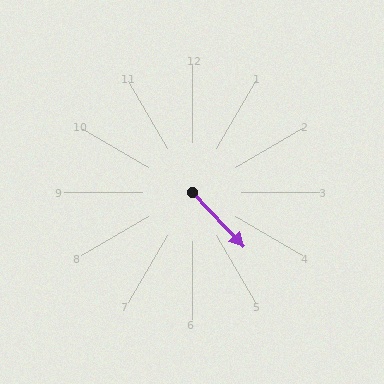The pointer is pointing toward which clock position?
Roughly 5 o'clock.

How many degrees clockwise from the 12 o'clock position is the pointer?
Approximately 137 degrees.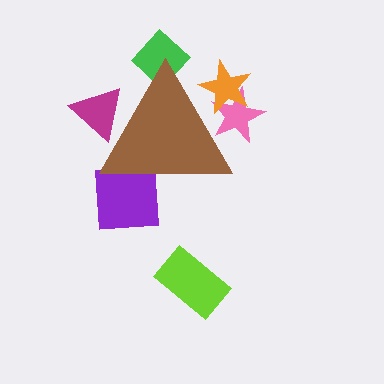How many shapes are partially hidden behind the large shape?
5 shapes are partially hidden.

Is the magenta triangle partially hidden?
Yes, the magenta triangle is partially hidden behind the brown triangle.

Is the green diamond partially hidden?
Yes, the green diamond is partially hidden behind the brown triangle.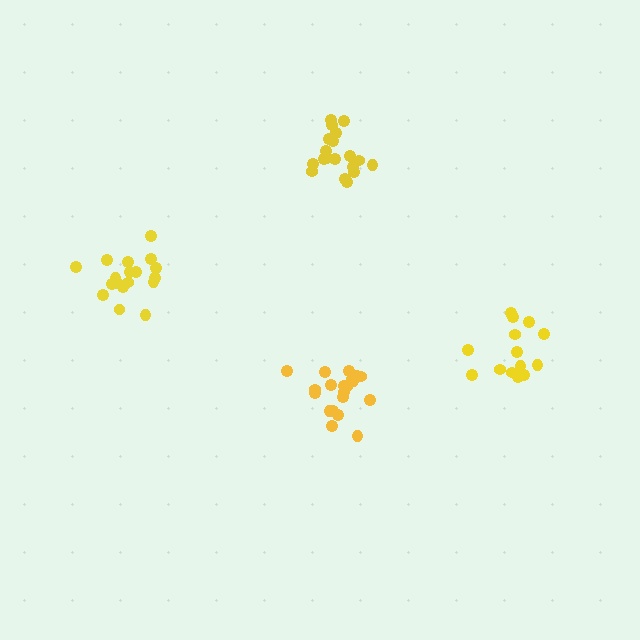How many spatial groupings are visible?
There are 4 spatial groupings.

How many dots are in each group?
Group 1: 18 dots, Group 2: 20 dots, Group 3: 14 dots, Group 4: 19 dots (71 total).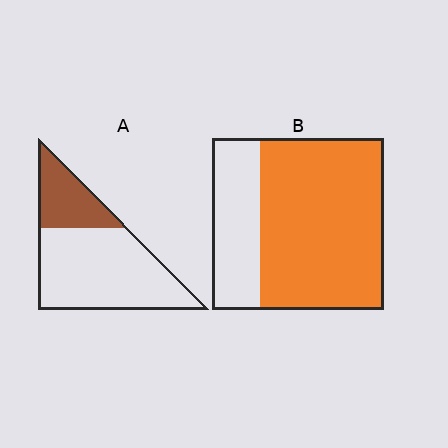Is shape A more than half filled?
No.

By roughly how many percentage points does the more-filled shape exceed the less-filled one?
By roughly 45 percentage points (B over A).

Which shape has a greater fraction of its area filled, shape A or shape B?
Shape B.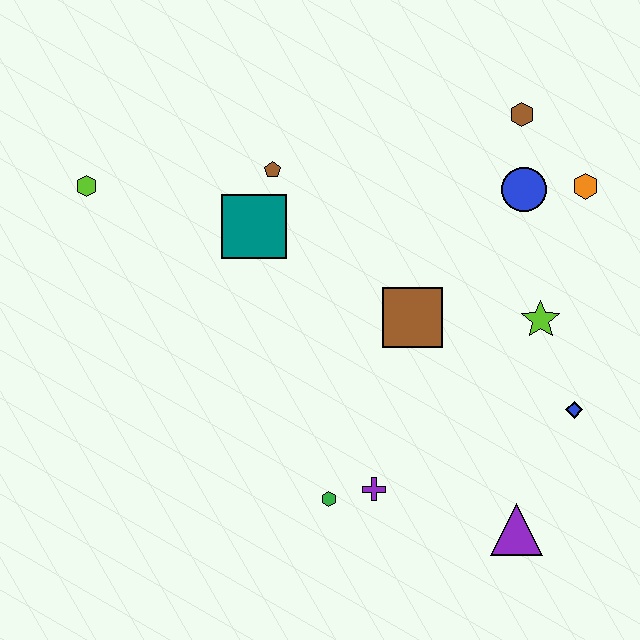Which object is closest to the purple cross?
The green hexagon is closest to the purple cross.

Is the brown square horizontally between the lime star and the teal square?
Yes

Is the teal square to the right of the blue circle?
No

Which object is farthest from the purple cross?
The lime hexagon is farthest from the purple cross.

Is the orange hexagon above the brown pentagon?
No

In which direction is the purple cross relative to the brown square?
The purple cross is below the brown square.